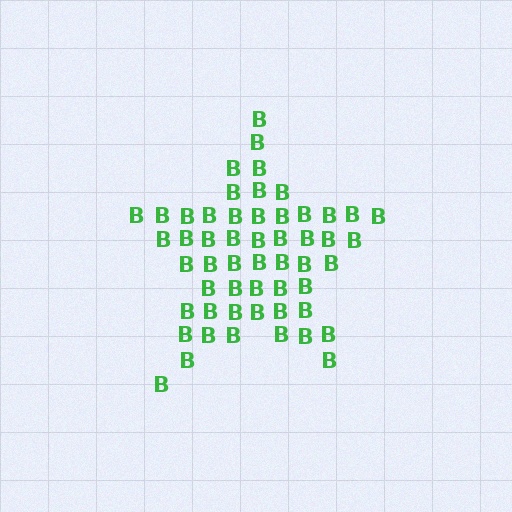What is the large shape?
The large shape is a star.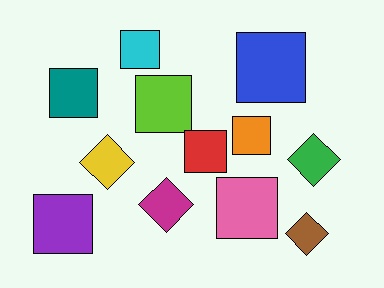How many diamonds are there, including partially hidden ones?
There are 4 diamonds.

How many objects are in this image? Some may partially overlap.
There are 12 objects.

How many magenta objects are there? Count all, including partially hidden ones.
There is 1 magenta object.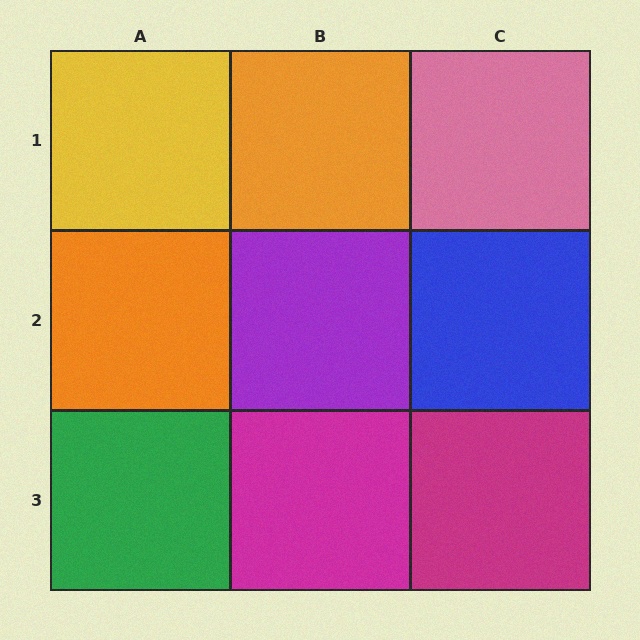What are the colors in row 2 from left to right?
Orange, purple, blue.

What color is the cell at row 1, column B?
Orange.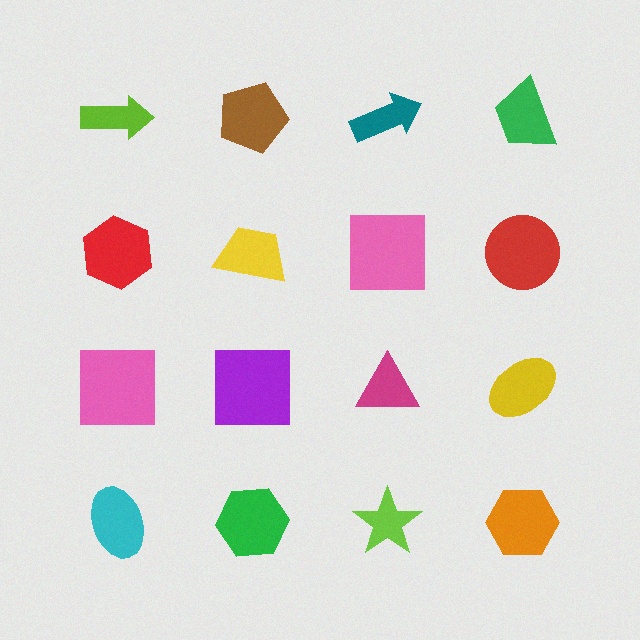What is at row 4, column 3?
A lime star.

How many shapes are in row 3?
4 shapes.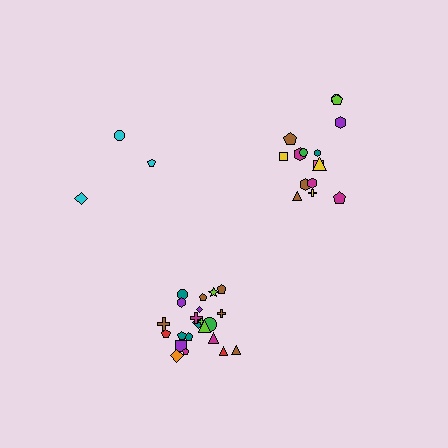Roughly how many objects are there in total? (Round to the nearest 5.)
Roughly 40 objects in total.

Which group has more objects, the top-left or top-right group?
The top-right group.